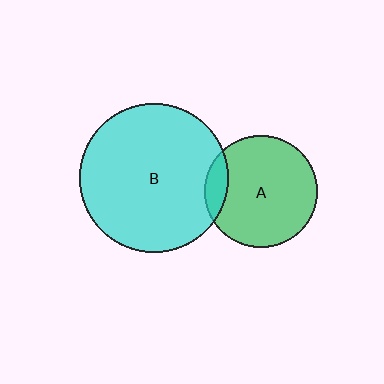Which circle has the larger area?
Circle B (cyan).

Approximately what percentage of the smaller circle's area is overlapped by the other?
Approximately 10%.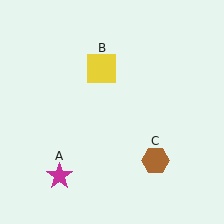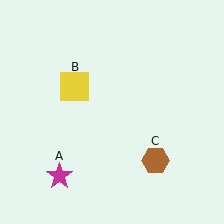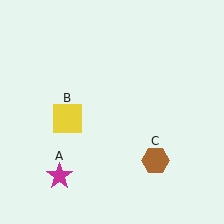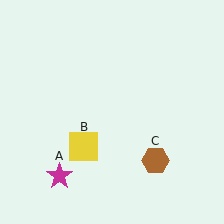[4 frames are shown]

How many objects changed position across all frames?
1 object changed position: yellow square (object B).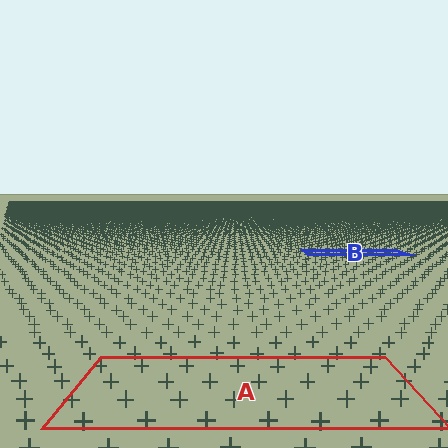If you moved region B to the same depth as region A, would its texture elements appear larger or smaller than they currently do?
They would appear larger. At a closer depth, the same texture elements are projected at a bigger on-screen size.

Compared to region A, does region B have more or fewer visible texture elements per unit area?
Region B has more texture elements per unit area — they are packed more densely because it is farther away.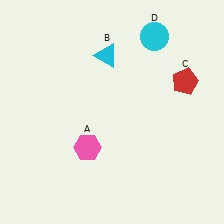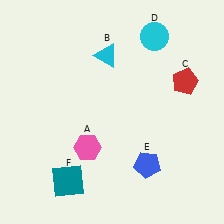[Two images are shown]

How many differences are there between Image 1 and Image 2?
There are 2 differences between the two images.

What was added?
A blue pentagon (E), a teal square (F) were added in Image 2.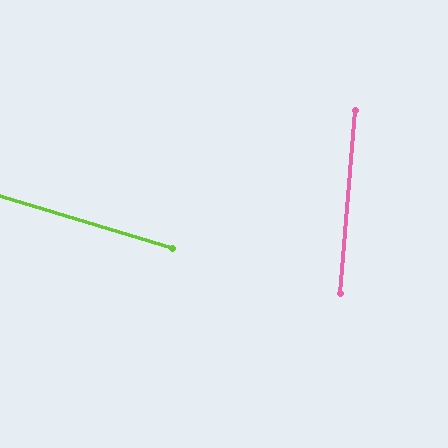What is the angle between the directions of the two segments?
Approximately 78 degrees.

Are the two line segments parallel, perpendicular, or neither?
Neither parallel nor perpendicular — they differ by about 78°.